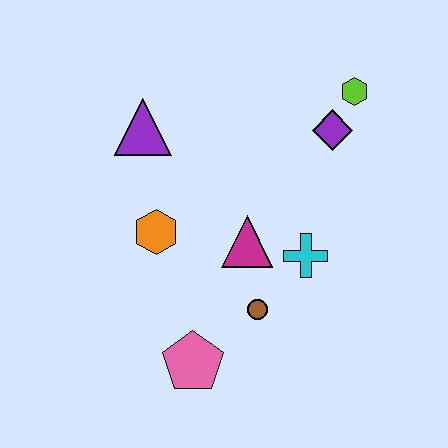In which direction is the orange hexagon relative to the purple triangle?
The orange hexagon is below the purple triangle.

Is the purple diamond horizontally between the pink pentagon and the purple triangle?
No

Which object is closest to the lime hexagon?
The purple diamond is closest to the lime hexagon.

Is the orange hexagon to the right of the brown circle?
No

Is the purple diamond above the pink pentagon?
Yes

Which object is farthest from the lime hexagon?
The pink pentagon is farthest from the lime hexagon.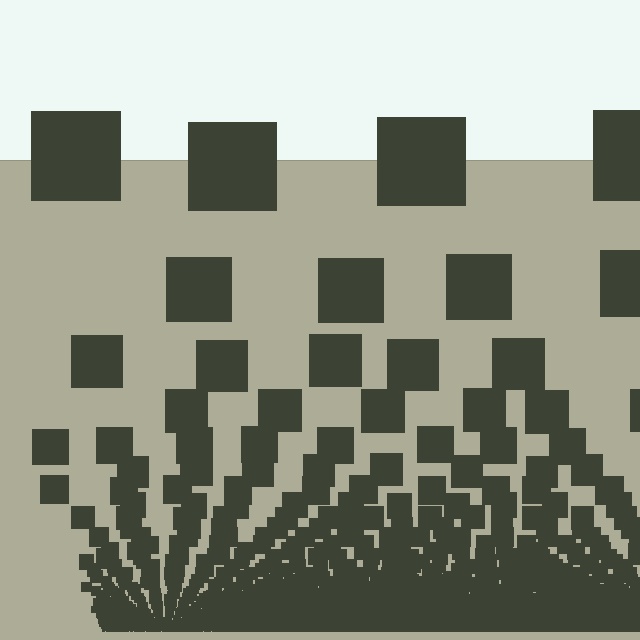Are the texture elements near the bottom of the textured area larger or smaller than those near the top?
Smaller. The gradient is inverted — elements near the bottom are smaller and denser.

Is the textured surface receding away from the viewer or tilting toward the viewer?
The surface appears to tilt toward the viewer. Texture elements get larger and sparser toward the top.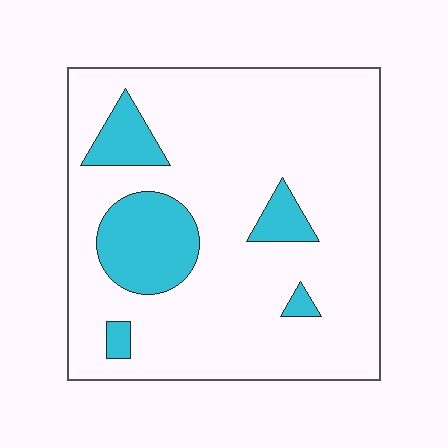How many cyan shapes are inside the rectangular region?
5.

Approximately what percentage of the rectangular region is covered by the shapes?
Approximately 15%.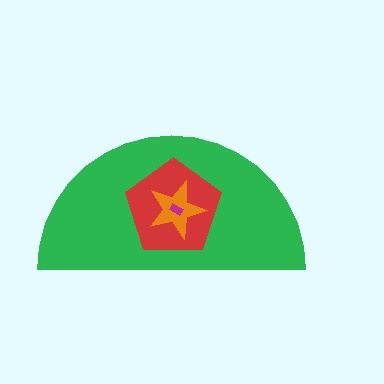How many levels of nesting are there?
4.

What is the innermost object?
The magenta rectangle.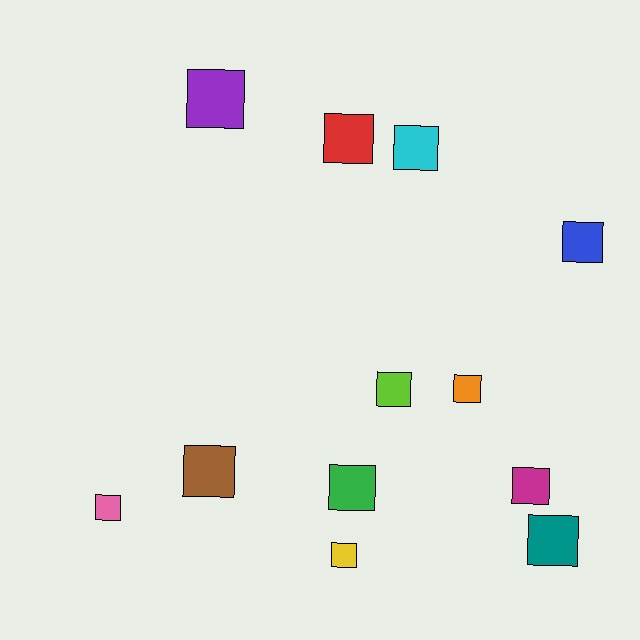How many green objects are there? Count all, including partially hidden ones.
There is 1 green object.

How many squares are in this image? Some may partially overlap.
There are 12 squares.